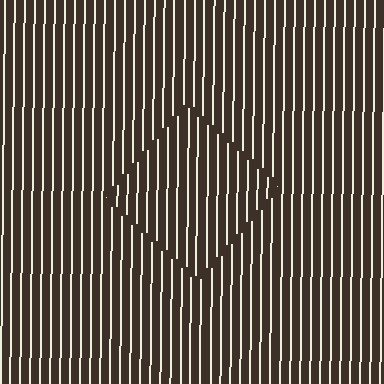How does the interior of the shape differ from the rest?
The interior of the shape contains the same grating, shifted by half a period — the contour is defined by the phase discontinuity where line-ends from the inner and outer gratings abut.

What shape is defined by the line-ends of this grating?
An illusory square. The interior of the shape contains the same grating, shifted by half a period — the contour is defined by the phase discontinuity where line-ends from the inner and outer gratings abut.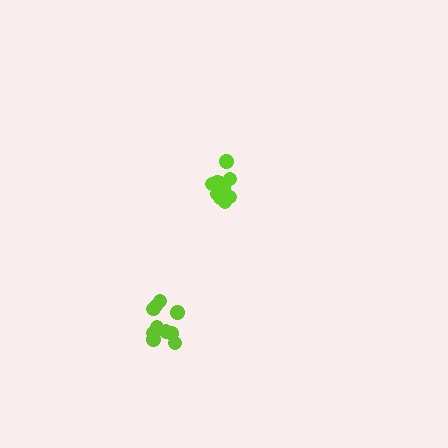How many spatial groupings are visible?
There are 2 spatial groupings.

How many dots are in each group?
Group 1: 14 dots, Group 2: 10 dots (24 total).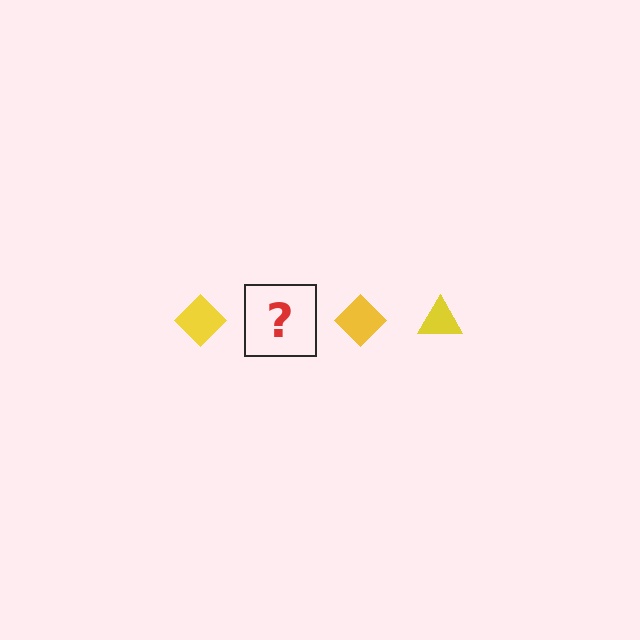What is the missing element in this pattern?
The missing element is a yellow triangle.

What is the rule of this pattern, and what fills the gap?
The rule is that the pattern cycles through diamond, triangle shapes in yellow. The gap should be filled with a yellow triangle.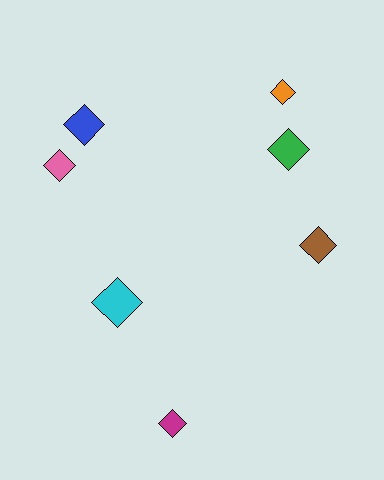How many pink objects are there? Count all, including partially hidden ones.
There is 1 pink object.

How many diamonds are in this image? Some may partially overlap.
There are 7 diamonds.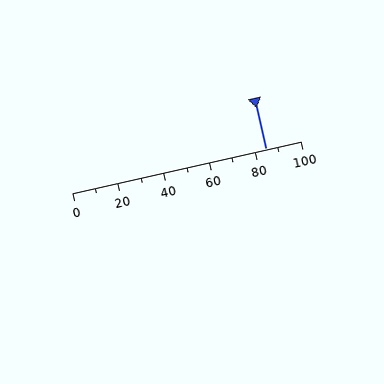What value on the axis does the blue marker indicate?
The marker indicates approximately 85.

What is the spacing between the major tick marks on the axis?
The major ticks are spaced 20 apart.